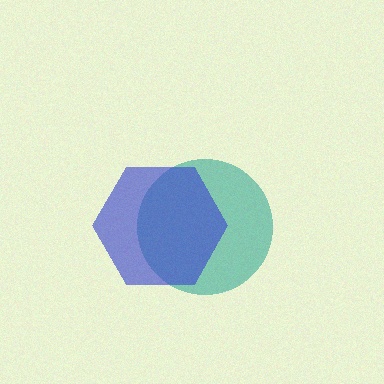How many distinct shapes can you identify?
There are 2 distinct shapes: a teal circle, a blue hexagon.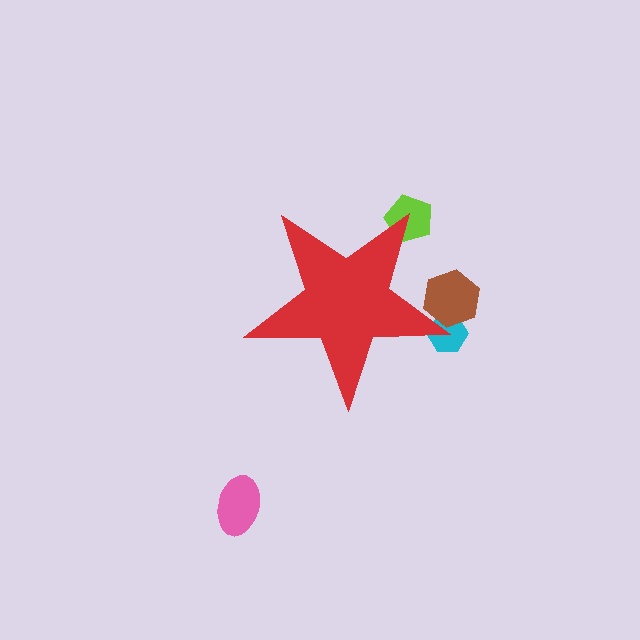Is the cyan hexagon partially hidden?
Yes, the cyan hexagon is partially hidden behind the red star.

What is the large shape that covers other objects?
A red star.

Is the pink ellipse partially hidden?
No, the pink ellipse is fully visible.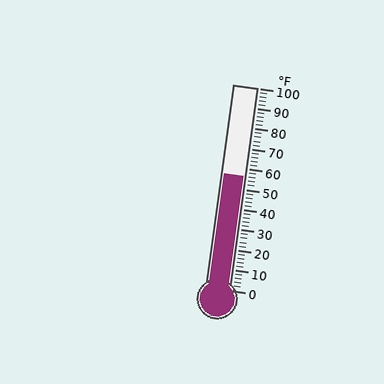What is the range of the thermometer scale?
The thermometer scale ranges from 0°F to 100°F.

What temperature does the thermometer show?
The thermometer shows approximately 56°F.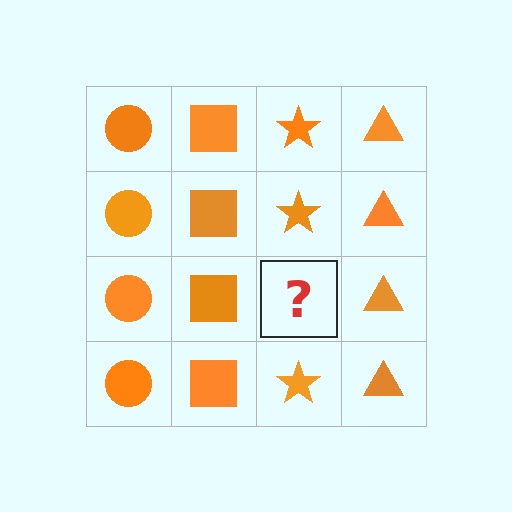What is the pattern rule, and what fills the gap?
The rule is that each column has a consistent shape. The gap should be filled with an orange star.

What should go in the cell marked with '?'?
The missing cell should contain an orange star.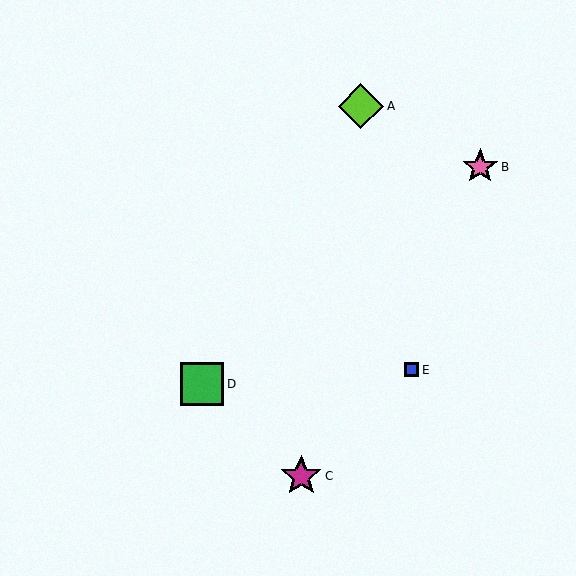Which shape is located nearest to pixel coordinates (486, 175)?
The pink star (labeled B) at (480, 167) is nearest to that location.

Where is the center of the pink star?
The center of the pink star is at (480, 167).